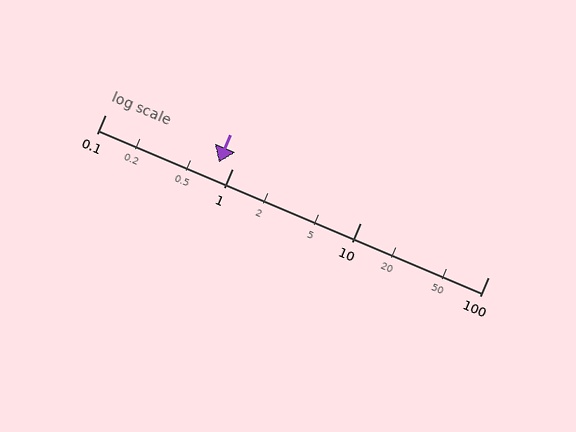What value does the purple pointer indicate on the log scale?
The pointer indicates approximately 0.78.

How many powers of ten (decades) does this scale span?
The scale spans 3 decades, from 0.1 to 100.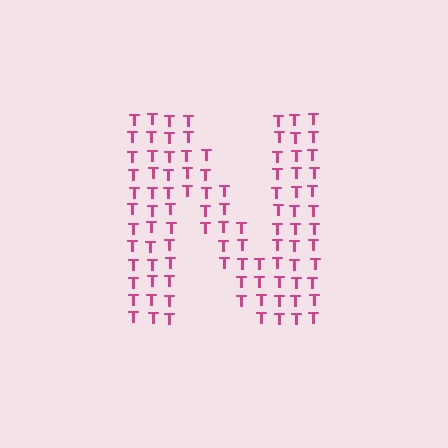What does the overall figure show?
The overall figure shows the letter N.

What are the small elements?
The small elements are letter T's.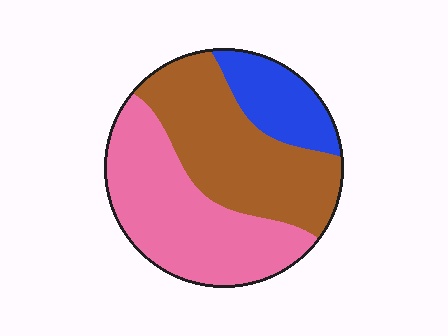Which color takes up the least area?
Blue, at roughly 15%.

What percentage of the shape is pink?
Pink covers about 40% of the shape.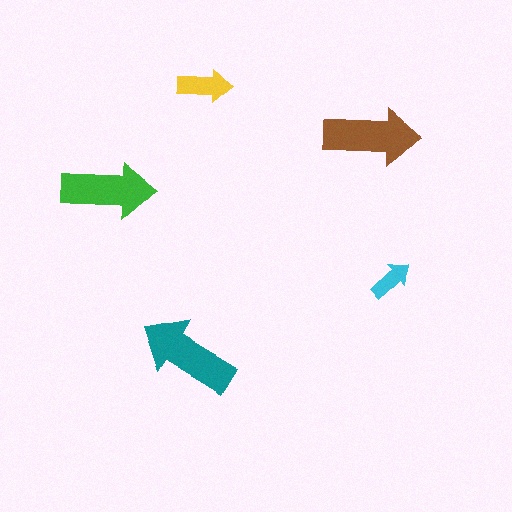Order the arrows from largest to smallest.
the teal one, the brown one, the green one, the yellow one, the cyan one.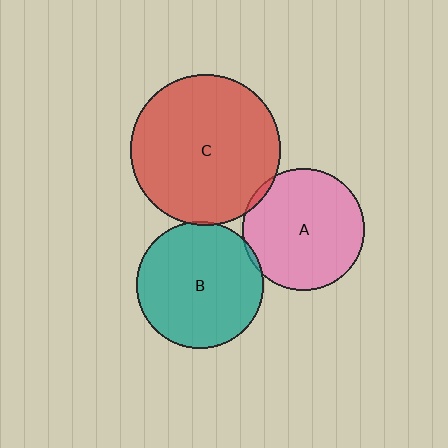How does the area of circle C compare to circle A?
Approximately 1.5 times.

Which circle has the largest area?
Circle C (red).